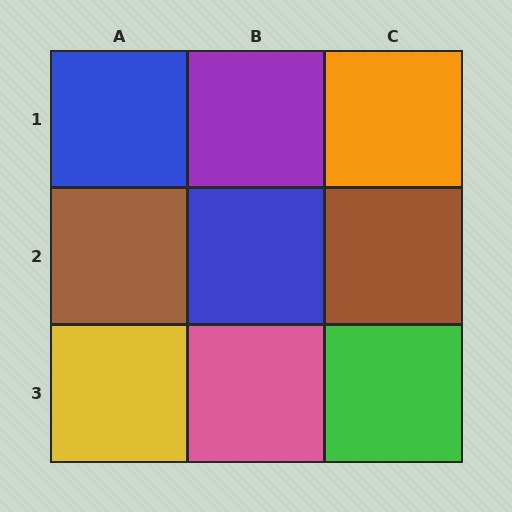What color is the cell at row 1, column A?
Blue.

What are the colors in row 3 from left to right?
Yellow, pink, green.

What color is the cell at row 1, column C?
Orange.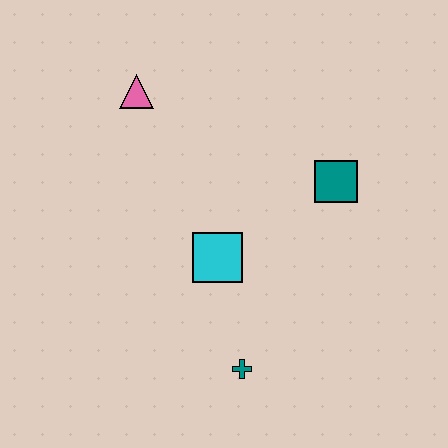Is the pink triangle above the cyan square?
Yes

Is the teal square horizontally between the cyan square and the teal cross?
No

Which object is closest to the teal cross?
The cyan square is closest to the teal cross.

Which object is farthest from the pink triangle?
The teal cross is farthest from the pink triangle.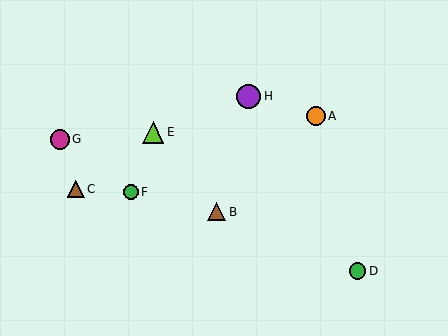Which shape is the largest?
The purple circle (labeled H) is the largest.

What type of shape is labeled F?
Shape F is a green circle.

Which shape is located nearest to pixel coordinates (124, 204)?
The green circle (labeled F) at (131, 192) is nearest to that location.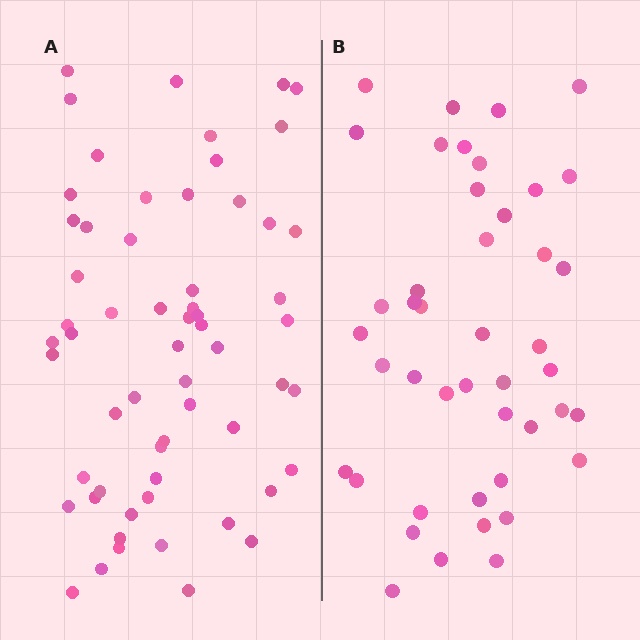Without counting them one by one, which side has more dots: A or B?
Region A (the left region) has more dots.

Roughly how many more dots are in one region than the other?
Region A has approximately 15 more dots than region B.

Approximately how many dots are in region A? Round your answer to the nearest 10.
About 60 dots.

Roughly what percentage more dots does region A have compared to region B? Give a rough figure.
About 35% more.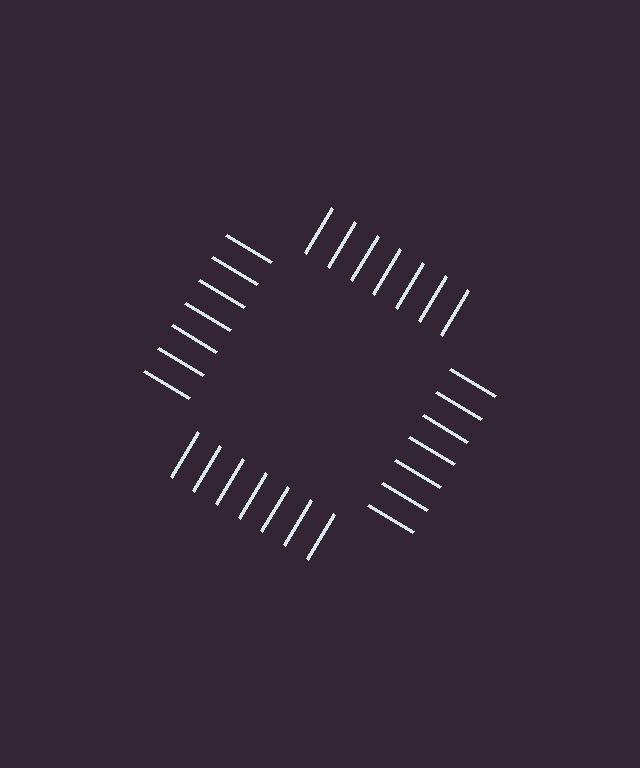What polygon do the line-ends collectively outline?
An illusory square — the line segments terminate on its edges but no continuous stroke is drawn.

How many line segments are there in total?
28 — 7 along each of the 4 edges.